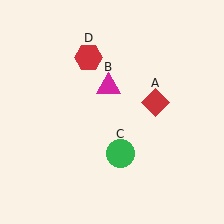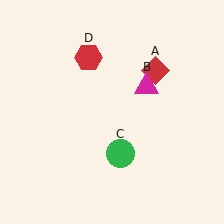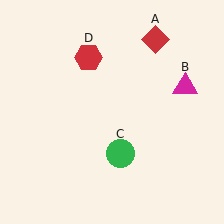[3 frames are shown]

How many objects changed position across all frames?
2 objects changed position: red diamond (object A), magenta triangle (object B).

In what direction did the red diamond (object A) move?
The red diamond (object A) moved up.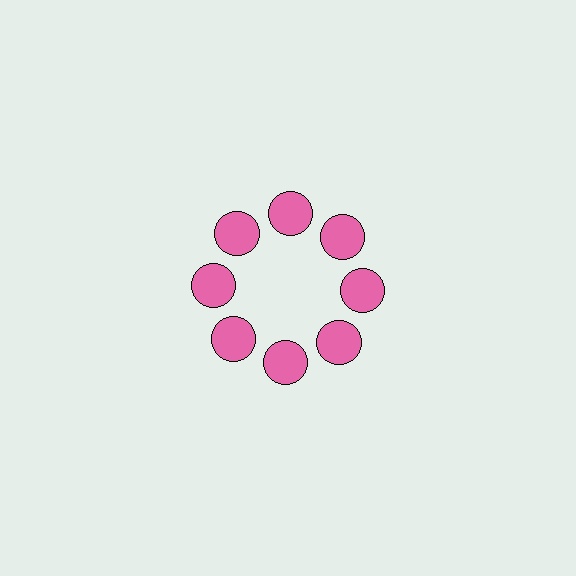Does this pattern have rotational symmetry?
Yes, this pattern has 8-fold rotational symmetry. It looks the same after rotating 45 degrees around the center.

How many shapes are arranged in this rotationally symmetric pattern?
There are 8 shapes, arranged in 8 groups of 1.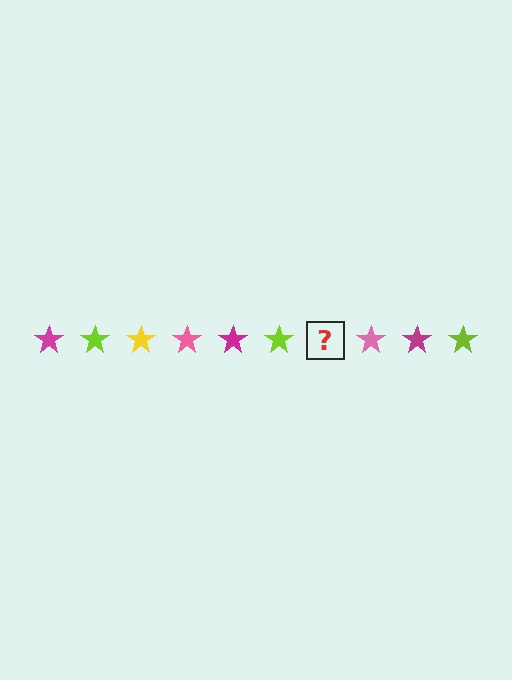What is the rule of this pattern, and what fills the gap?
The rule is that the pattern cycles through magenta, lime, yellow, pink stars. The gap should be filled with a yellow star.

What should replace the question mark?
The question mark should be replaced with a yellow star.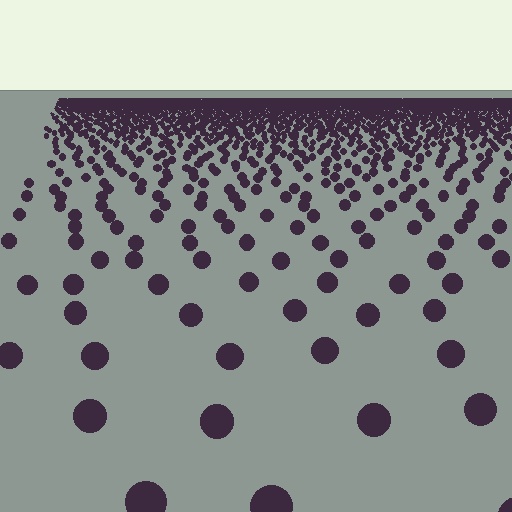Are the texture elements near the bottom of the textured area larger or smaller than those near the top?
Larger. Near the bottom, elements are closer to the viewer and appear at a bigger on-screen size.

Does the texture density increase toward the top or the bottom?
Density increases toward the top.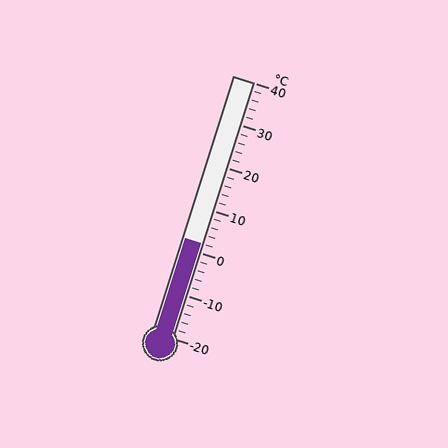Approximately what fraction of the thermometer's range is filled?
The thermometer is filled to approximately 35% of its range.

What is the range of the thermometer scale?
The thermometer scale ranges from -20°C to 40°C.